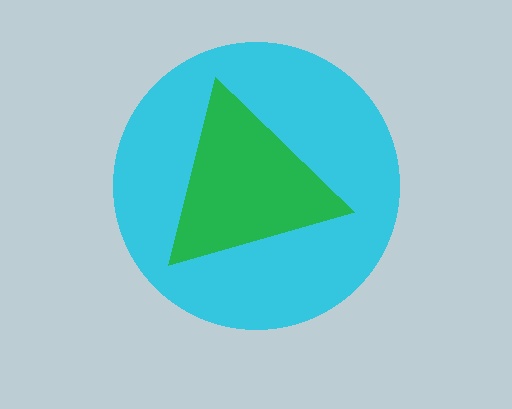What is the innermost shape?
The green triangle.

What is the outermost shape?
The cyan circle.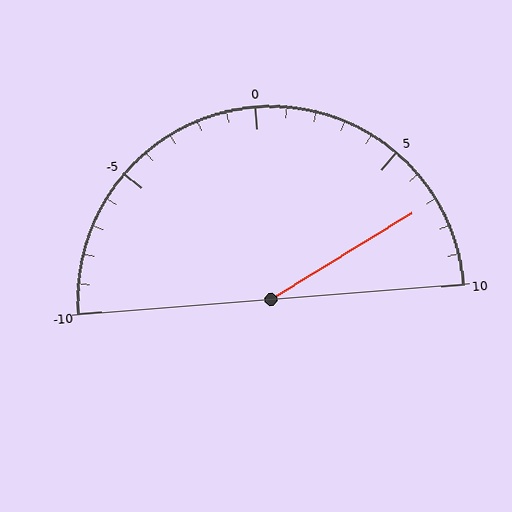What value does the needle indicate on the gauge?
The needle indicates approximately 7.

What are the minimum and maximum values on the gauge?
The gauge ranges from -10 to 10.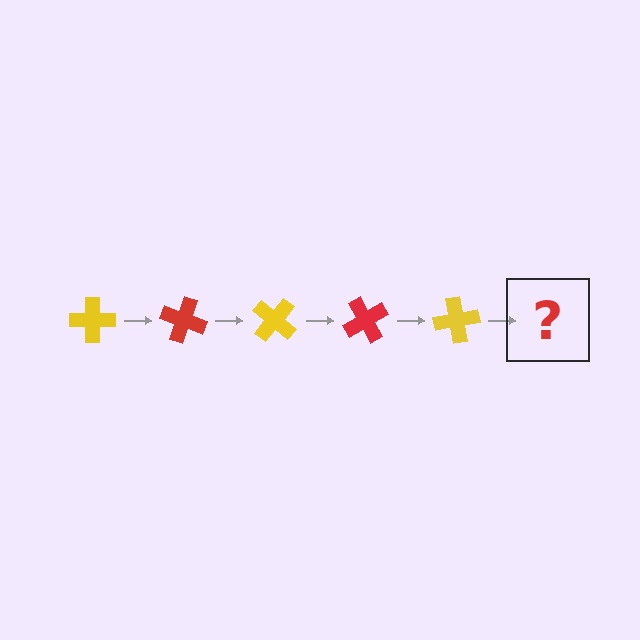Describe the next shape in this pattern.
It should be a red cross, rotated 100 degrees from the start.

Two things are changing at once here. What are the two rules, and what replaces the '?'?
The two rules are that it rotates 20 degrees each step and the color cycles through yellow and red. The '?' should be a red cross, rotated 100 degrees from the start.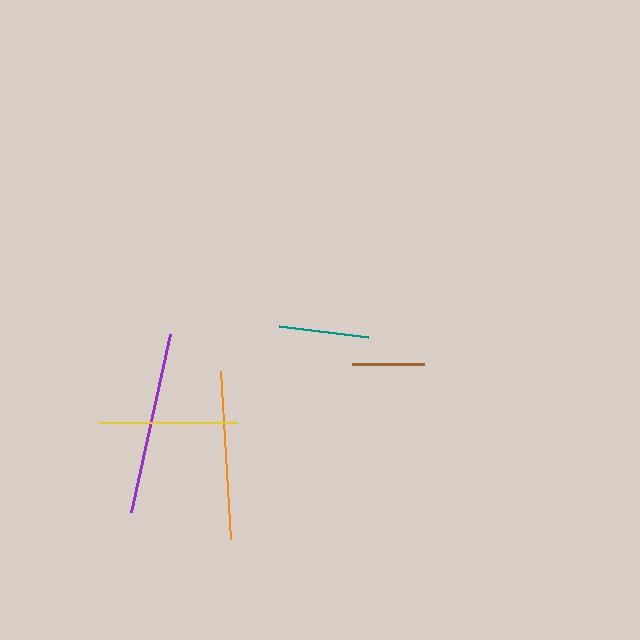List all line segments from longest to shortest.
From longest to shortest: purple, orange, yellow, teal, brown.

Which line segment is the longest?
The purple line is the longest at approximately 182 pixels.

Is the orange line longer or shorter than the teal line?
The orange line is longer than the teal line.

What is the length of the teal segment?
The teal segment is approximately 89 pixels long.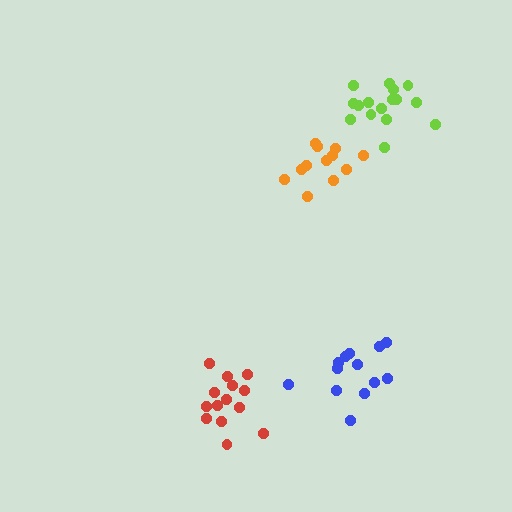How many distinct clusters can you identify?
There are 4 distinct clusters.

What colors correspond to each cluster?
The clusters are colored: orange, blue, red, lime.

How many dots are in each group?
Group 1: 12 dots, Group 2: 13 dots, Group 3: 14 dots, Group 4: 16 dots (55 total).